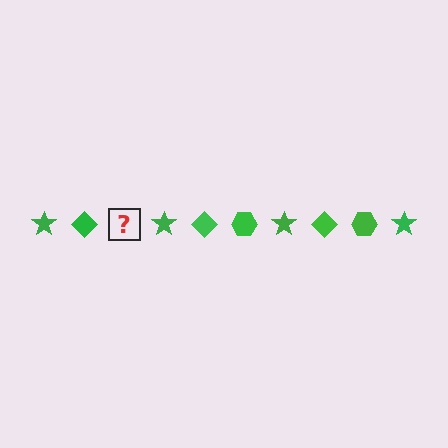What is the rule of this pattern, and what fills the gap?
The rule is that the pattern cycles through star, diamond, hexagon shapes in green. The gap should be filled with a green hexagon.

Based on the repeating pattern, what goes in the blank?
The blank should be a green hexagon.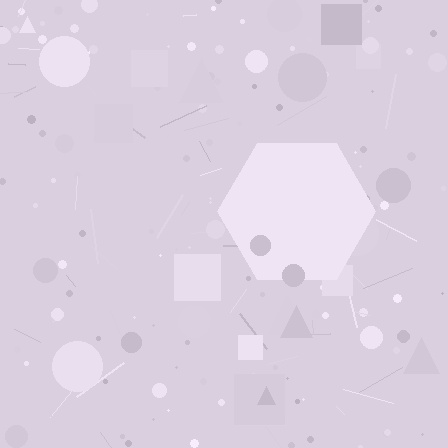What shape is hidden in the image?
A hexagon is hidden in the image.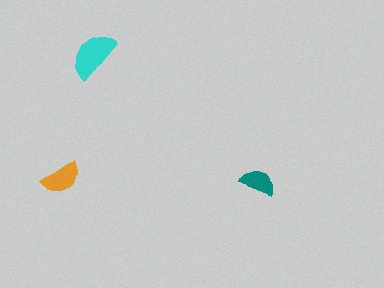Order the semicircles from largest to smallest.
the cyan one, the orange one, the teal one.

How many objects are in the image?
There are 3 objects in the image.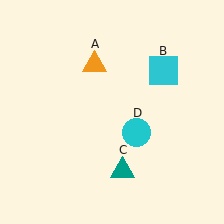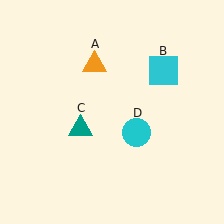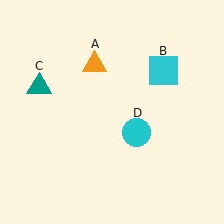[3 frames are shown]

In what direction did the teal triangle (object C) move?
The teal triangle (object C) moved up and to the left.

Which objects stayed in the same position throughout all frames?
Orange triangle (object A) and cyan square (object B) and cyan circle (object D) remained stationary.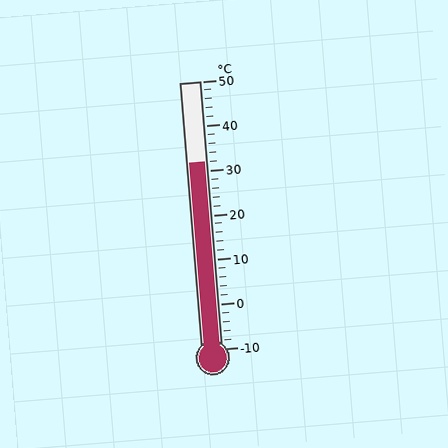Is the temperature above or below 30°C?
The temperature is above 30°C.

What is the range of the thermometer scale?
The thermometer scale ranges from -10°C to 50°C.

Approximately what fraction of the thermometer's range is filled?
The thermometer is filled to approximately 70% of its range.